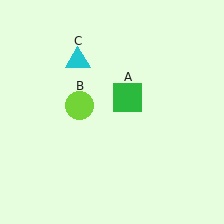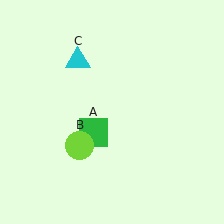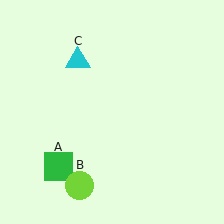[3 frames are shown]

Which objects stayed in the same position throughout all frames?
Cyan triangle (object C) remained stationary.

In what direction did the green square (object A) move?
The green square (object A) moved down and to the left.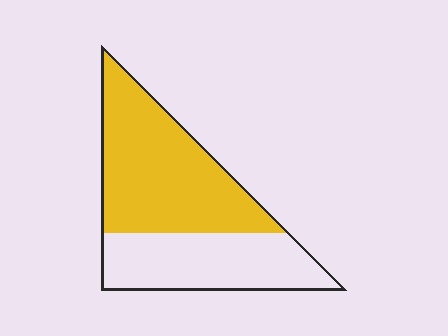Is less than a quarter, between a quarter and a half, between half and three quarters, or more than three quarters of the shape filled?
Between half and three quarters.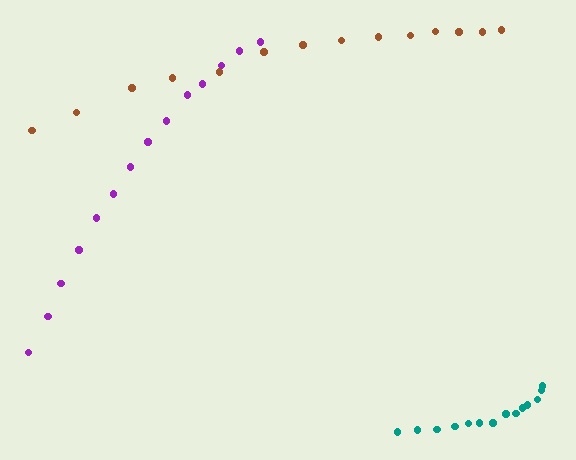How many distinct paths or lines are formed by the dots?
There are 3 distinct paths.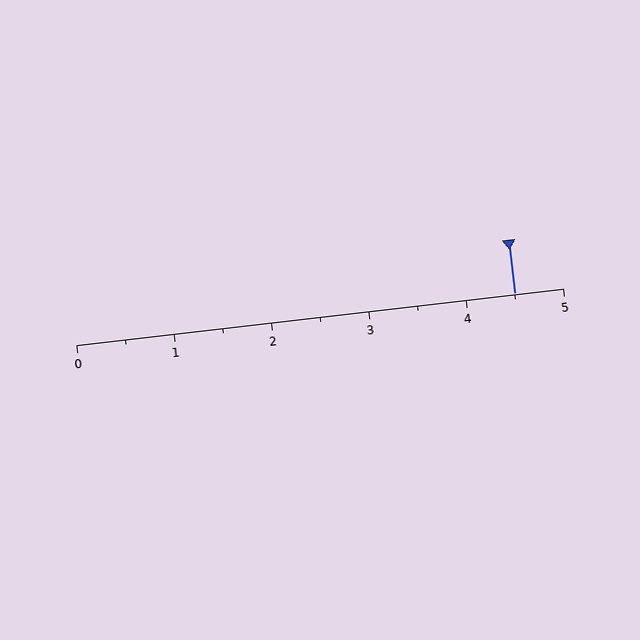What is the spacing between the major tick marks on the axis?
The major ticks are spaced 1 apart.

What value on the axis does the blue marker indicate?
The marker indicates approximately 4.5.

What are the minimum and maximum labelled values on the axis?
The axis runs from 0 to 5.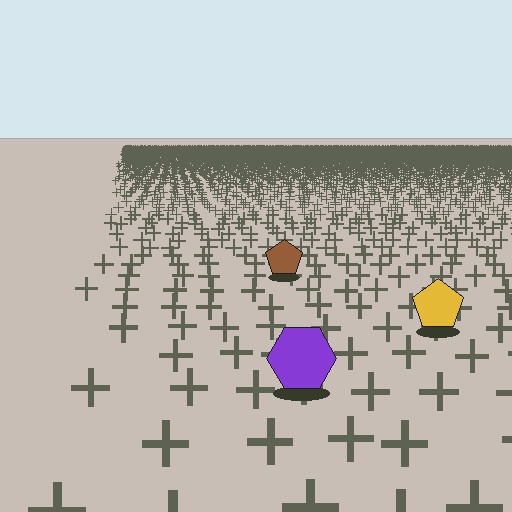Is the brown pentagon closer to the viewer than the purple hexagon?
No. The purple hexagon is closer — you can tell from the texture gradient: the ground texture is coarser near it.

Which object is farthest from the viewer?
The brown pentagon is farthest from the viewer. It appears smaller and the ground texture around it is denser.